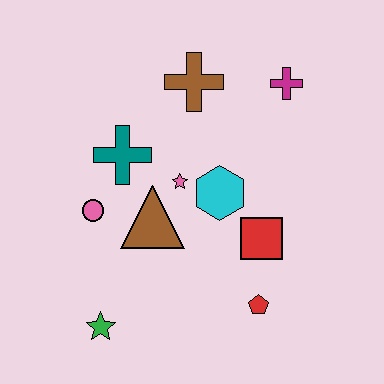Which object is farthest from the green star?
The magenta cross is farthest from the green star.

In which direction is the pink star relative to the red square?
The pink star is to the left of the red square.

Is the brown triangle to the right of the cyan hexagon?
No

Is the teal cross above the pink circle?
Yes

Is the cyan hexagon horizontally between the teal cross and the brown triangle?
No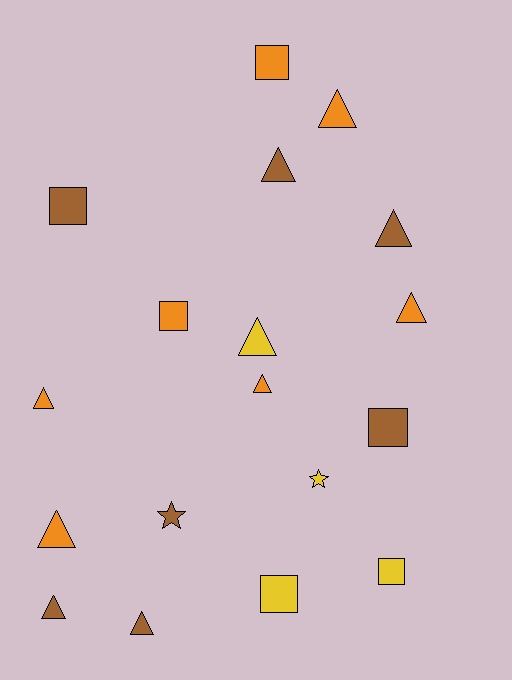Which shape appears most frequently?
Triangle, with 10 objects.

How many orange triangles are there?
There are 5 orange triangles.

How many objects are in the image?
There are 18 objects.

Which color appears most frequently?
Brown, with 7 objects.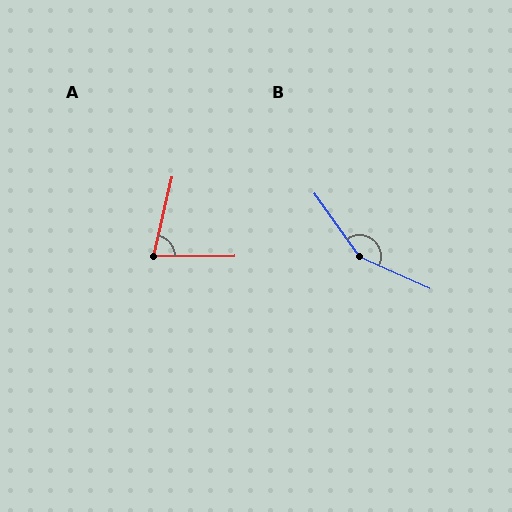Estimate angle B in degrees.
Approximately 149 degrees.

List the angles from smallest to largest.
A (76°), B (149°).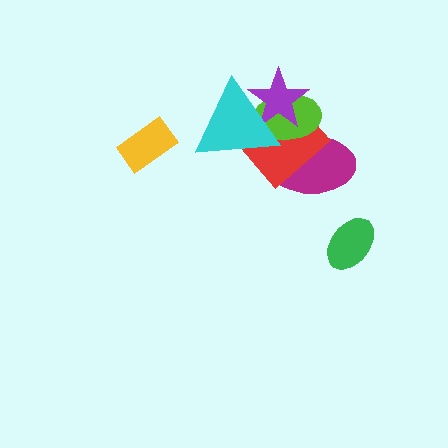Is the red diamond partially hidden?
Yes, it is partially covered by another shape.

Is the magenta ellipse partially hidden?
Yes, it is partially covered by another shape.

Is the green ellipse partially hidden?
No, no other shape covers it.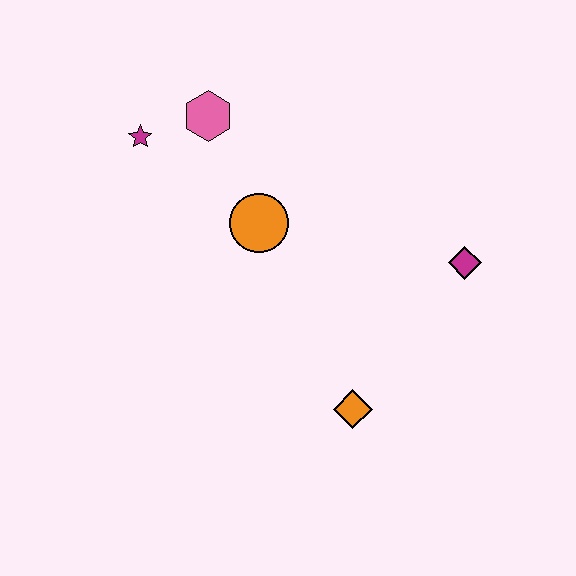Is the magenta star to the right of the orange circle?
No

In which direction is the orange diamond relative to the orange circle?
The orange diamond is below the orange circle.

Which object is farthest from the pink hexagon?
The orange diamond is farthest from the pink hexagon.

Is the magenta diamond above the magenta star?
No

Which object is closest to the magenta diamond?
The orange diamond is closest to the magenta diamond.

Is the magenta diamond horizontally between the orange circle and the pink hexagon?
No